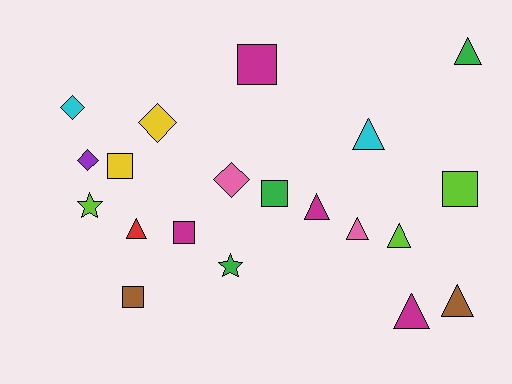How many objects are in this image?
There are 20 objects.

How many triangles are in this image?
There are 8 triangles.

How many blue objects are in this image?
There are no blue objects.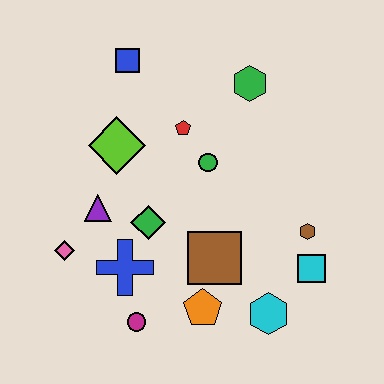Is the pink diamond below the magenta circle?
No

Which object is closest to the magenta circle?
The blue cross is closest to the magenta circle.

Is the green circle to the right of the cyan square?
No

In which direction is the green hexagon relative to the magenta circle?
The green hexagon is above the magenta circle.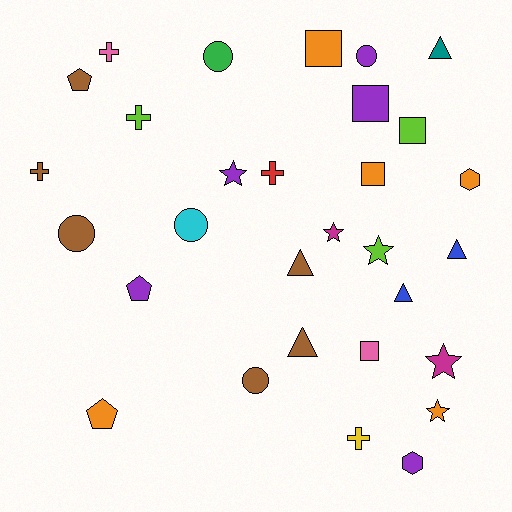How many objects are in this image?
There are 30 objects.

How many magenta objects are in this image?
There are 2 magenta objects.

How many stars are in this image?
There are 5 stars.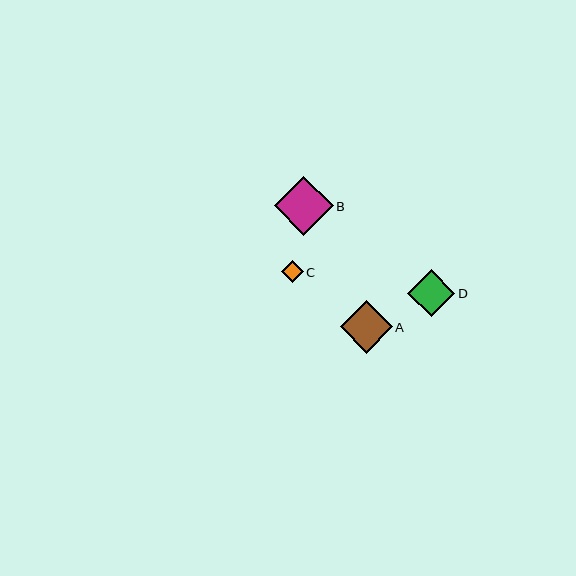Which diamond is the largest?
Diamond B is the largest with a size of approximately 59 pixels.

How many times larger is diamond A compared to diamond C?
Diamond A is approximately 2.3 times the size of diamond C.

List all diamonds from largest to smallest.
From largest to smallest: B, A, D, C.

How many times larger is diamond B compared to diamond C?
Diamond B is approximately 2.6 times the size of diamond C.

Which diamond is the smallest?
Diamond C is the smallest with a size of approximately 22 pixels.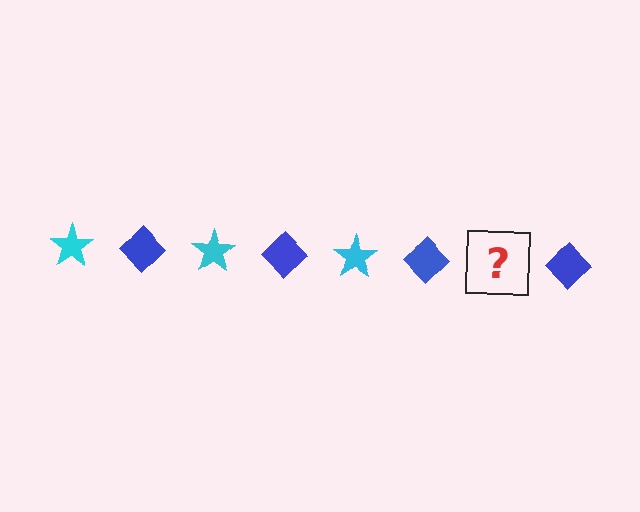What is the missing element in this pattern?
The missing element is a cyan star.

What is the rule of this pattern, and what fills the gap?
The rule is that the pattern alternates between cyan star and blue diamond. The gap should be filled with a cyan star.